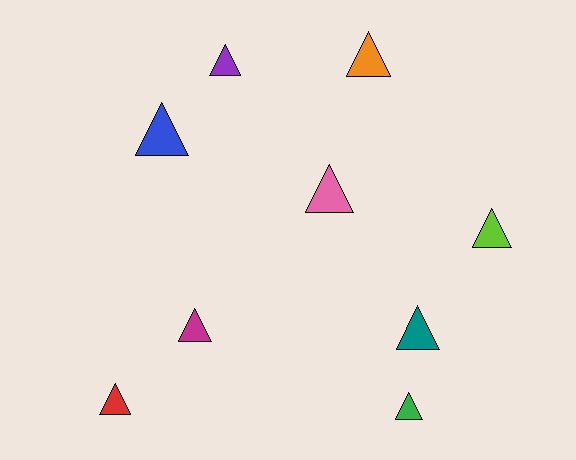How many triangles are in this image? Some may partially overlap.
There are 9 triangles.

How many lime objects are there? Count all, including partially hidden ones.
There is 1 lime object.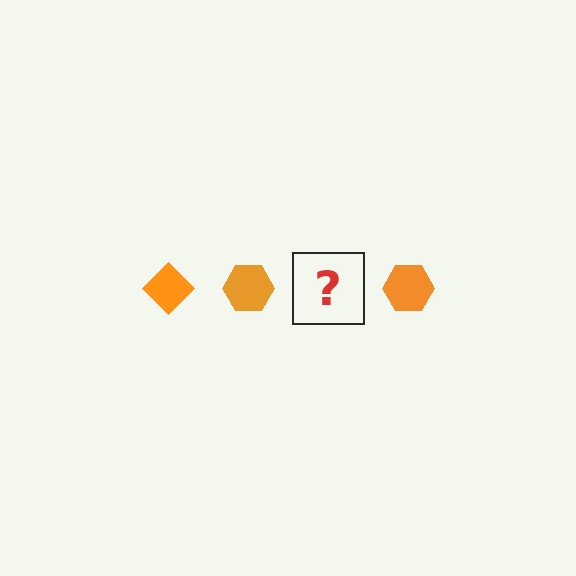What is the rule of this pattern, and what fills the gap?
The rule is that the pattern cycles through diamond, hexagon shapes in orange. The gap should be filled with an orange diamond.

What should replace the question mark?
The question mark should be replaced with an orange diamond.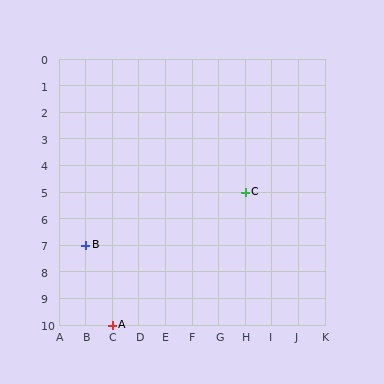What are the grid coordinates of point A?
Point A is at grid coordinates (C, 10).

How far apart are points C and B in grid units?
Points C and B are 6 columns and 2 rows apart (about 6.3 grid units diagonally).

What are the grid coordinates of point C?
Point C is at grid coordinates (H, 5).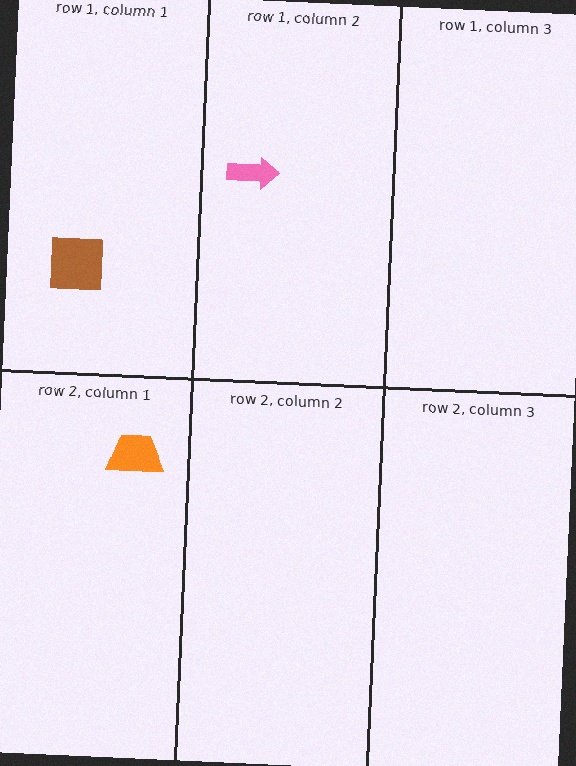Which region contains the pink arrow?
The row 1, column 2 region.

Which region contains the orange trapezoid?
The row 2, column 1 region.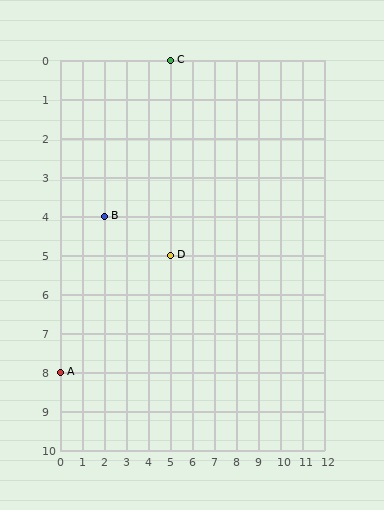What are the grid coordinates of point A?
Point A is at grid coordinates (0, 8).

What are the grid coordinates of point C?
Point C is at grid coordinates (5, 0).